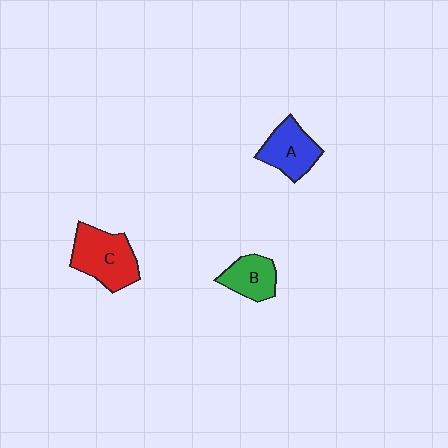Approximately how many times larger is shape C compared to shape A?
Approximately 1.3 times.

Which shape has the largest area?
Shape C (red).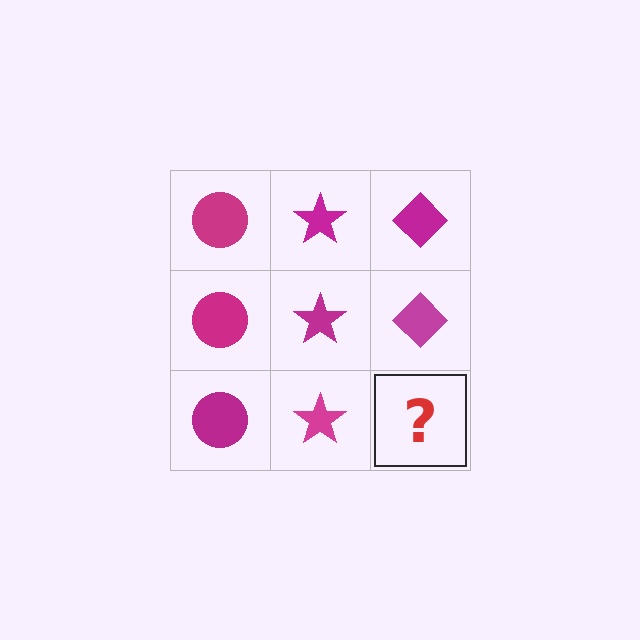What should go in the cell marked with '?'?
The missing cell should contain a magenta diamond.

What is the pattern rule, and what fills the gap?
The rule is that each column has a consistent shape. The gap should be filled with a magenta diamond.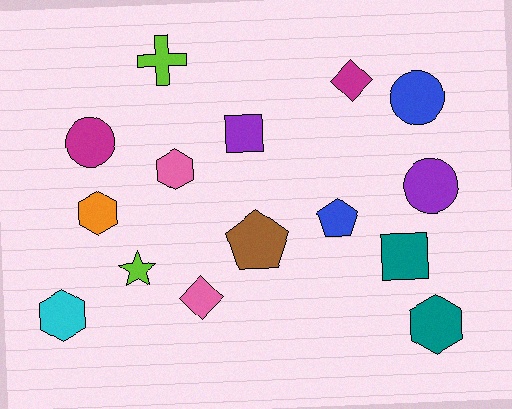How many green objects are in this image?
There are no green objects.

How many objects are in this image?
There are 15 objects.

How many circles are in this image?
There are 3 circles.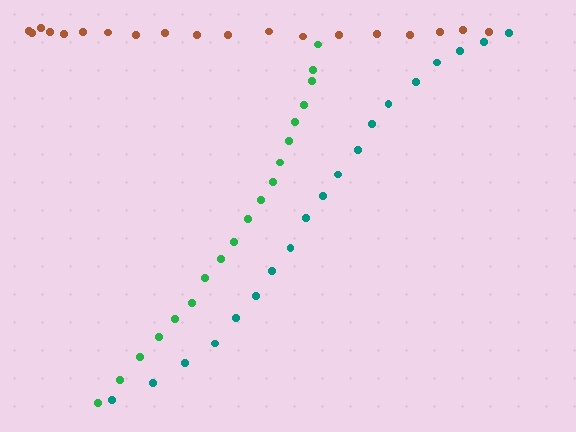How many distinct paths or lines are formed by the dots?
There are 3 distinct paths.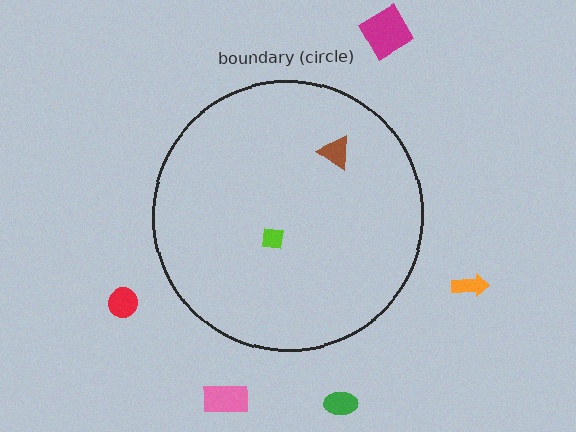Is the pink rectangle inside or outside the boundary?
Outside.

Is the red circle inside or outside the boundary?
Outside.